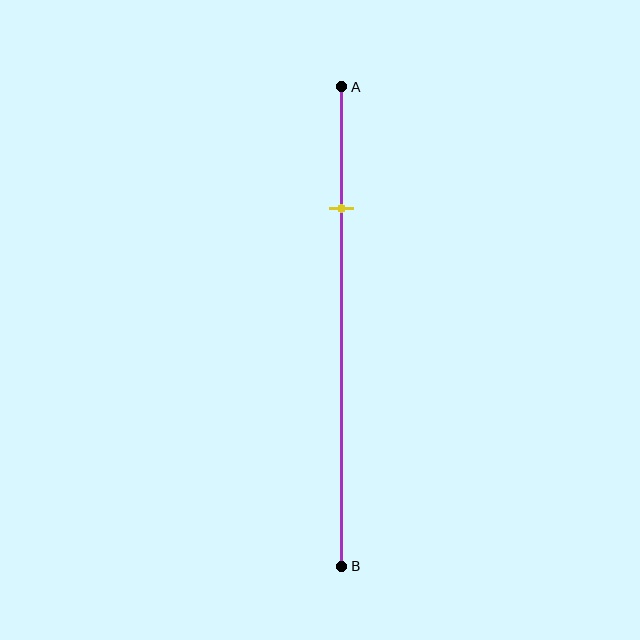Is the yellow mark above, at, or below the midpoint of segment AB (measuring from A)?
The yellow mark is above the midpoint of segment AB.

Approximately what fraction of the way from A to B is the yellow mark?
The yellow mark is approximately 25% of the way from A to B.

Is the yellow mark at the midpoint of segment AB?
No, the mark is at about 25% from A, not at the 50% midpoint.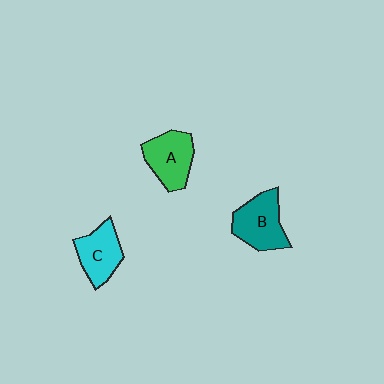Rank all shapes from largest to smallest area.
From largest to smallest: B (teal), A (green), C (cyan).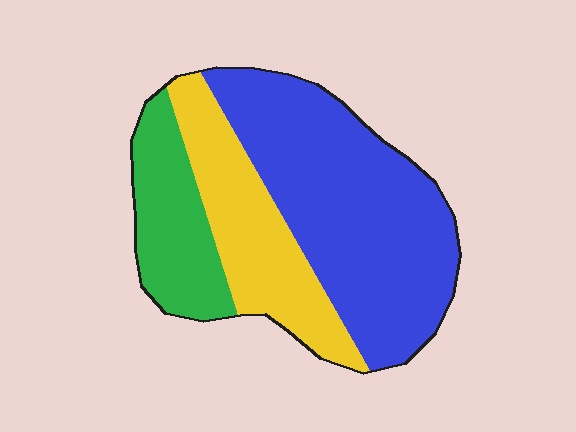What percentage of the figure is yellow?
Yellow covers around 25% of the figure.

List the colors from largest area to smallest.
From largest to smallest: blue, yellow, green.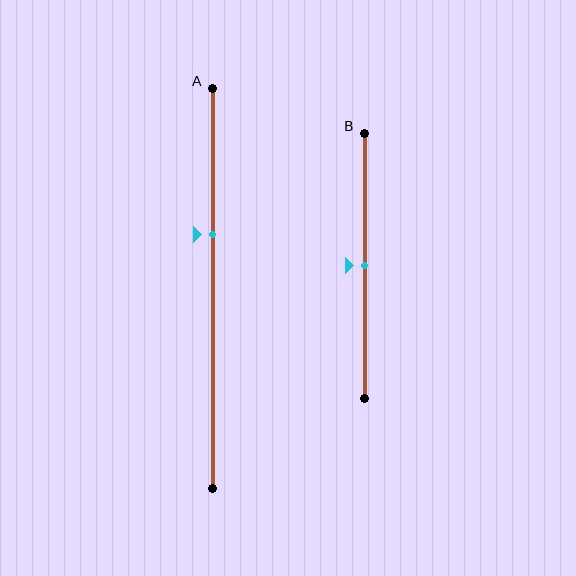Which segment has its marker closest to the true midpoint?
Segment B has its marker closest to the true midpoint.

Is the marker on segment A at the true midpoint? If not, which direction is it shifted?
No, the marker on segment A is shifted upward by about 14% of the segment length.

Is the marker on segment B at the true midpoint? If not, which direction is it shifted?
Yes, the marker on segment B is at the true midpoint.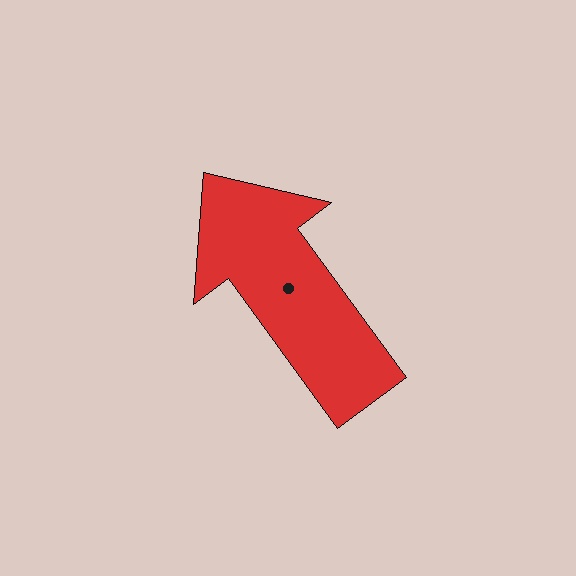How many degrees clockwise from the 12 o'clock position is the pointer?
Approximately 324 degrees.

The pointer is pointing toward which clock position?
Roughly 11 o'clock.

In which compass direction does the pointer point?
Northwest.